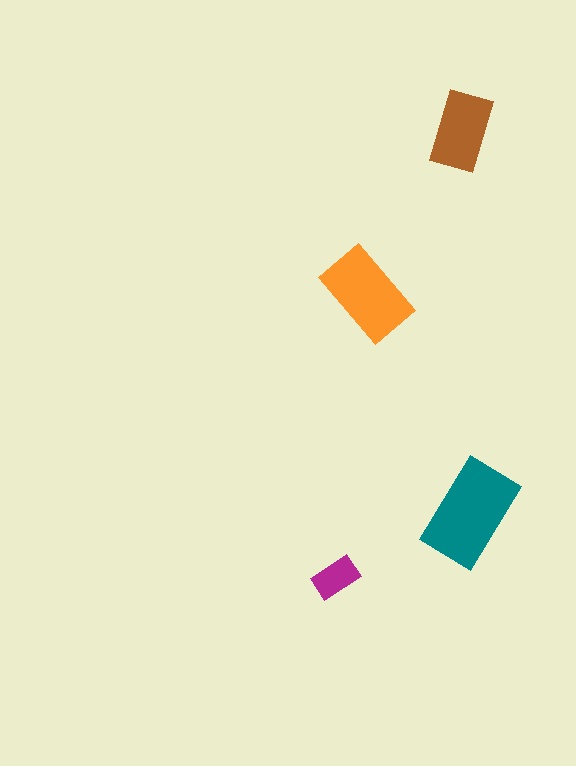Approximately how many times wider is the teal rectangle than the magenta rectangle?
About 2 times wider.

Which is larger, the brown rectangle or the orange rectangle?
The orange one.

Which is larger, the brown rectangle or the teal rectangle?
The teal one.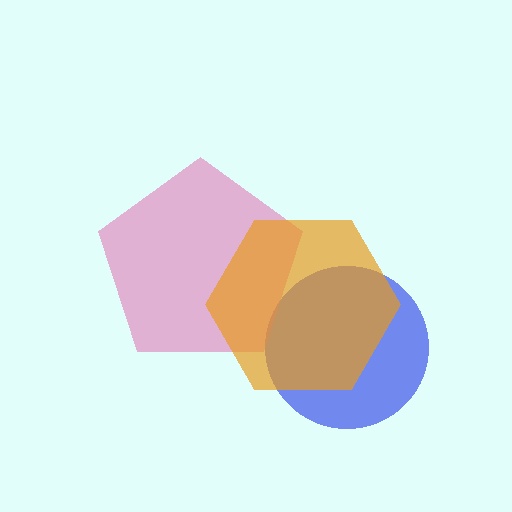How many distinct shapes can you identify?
There are 3 distinct shapes: a blue circle, a pink pentagon, an orange hexagon.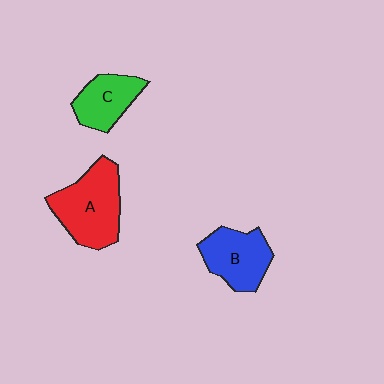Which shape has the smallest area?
Shape C (green).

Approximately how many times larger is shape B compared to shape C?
Approximately 1.2 times.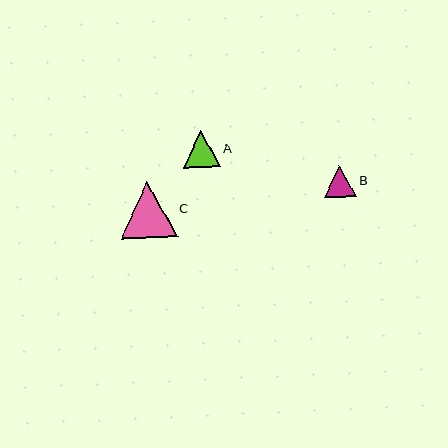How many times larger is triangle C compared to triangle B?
Triangle C is approximately 1.8 times the size of triangle B.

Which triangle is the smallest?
Triangle B is the smallest with a size of approximately 32 pixels.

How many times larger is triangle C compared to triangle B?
Triangle C is approximately 1.8 times the size of triangle B.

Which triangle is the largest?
Triangle C is the largest with a size of approximately 57 pixels.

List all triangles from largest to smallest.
From largest to smallest: C, A, B.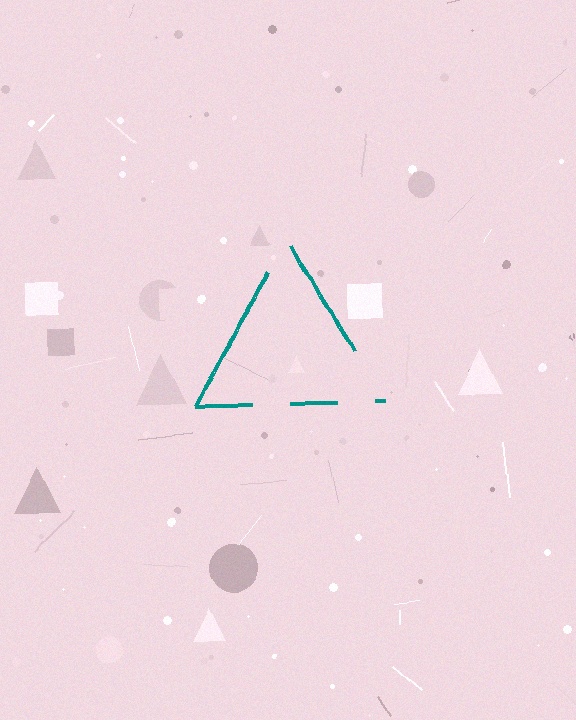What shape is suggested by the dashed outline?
The dashed outline suggests a triangle.